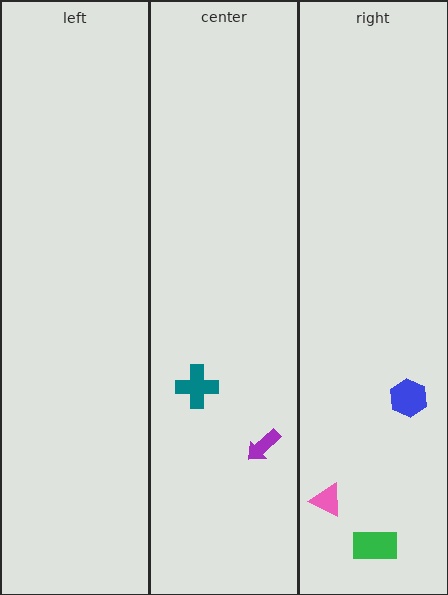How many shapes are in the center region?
2.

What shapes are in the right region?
The blue hexagon, the pink triangle, the green rectangle.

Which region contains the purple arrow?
The center region.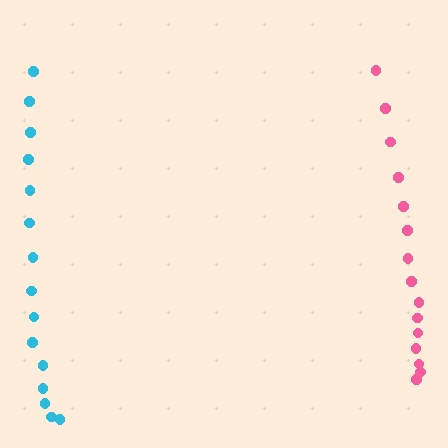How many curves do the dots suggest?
There are 2 distinct paths.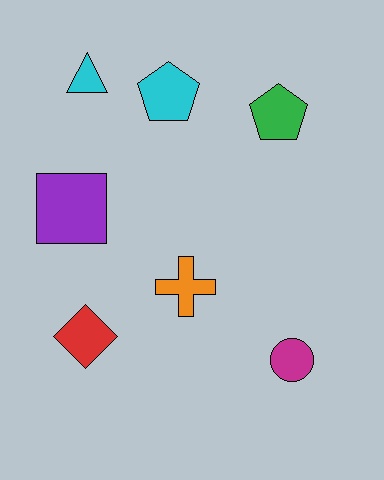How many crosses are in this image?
There is 1 cross.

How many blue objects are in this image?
There are no blue objects.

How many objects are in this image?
There are 7 objects.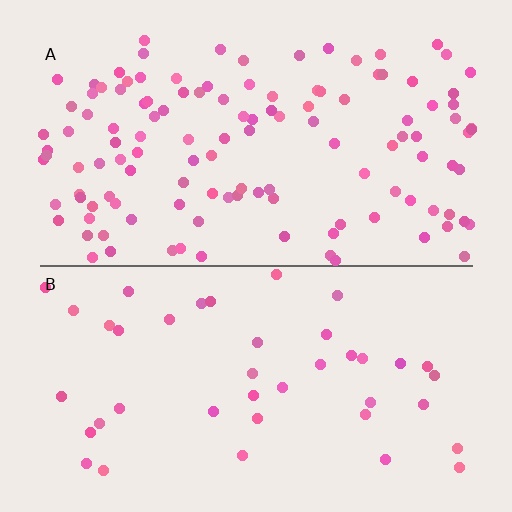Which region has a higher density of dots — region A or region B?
A (the top).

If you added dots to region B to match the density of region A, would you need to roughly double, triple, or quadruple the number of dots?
Approximately triple.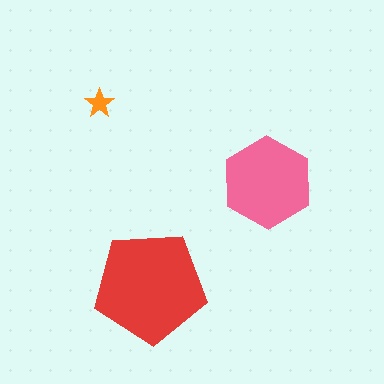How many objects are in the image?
There are 3 objects in the image.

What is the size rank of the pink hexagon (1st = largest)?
2nd.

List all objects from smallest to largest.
The orange star, the pink hexagon, the red pentagon.